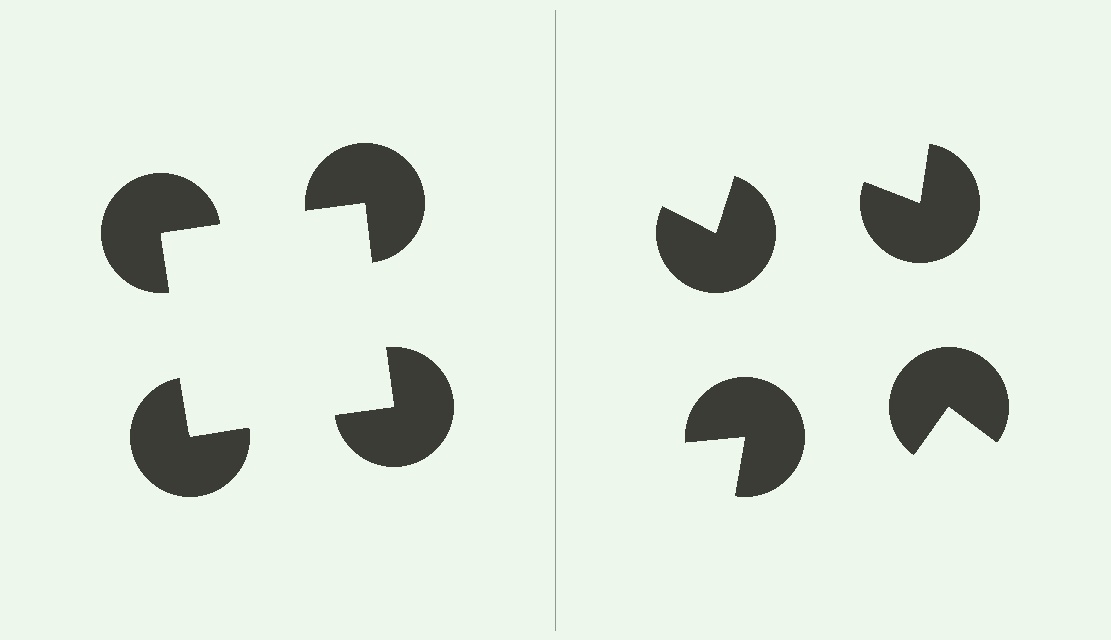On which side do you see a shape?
An illusory square appears on the left side. On the right side the wedge cuts are rotated, so no coherent shape forms.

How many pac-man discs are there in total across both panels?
8 — 4 on each side.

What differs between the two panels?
The pac-man discs are positioned identically on both sides; only the wedge orientations differ. On the left they align to a square; on the right they are misaligned.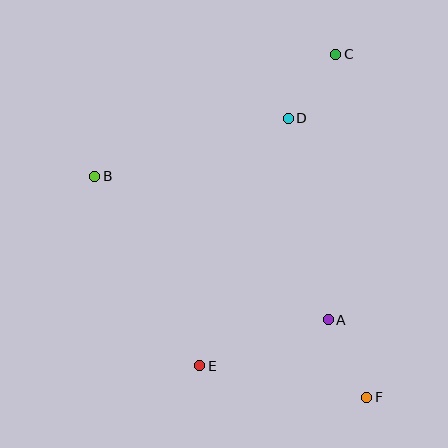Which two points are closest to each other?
Points C and D are closest to each other.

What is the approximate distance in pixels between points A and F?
The distance between A and F is approximately 87 pixels.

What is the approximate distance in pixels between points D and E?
The distance between D and E is approximately 263 pixels.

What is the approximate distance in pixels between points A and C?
The distance between A and C is approximately 266 pixels.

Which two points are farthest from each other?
Points B and F are farthest from each other.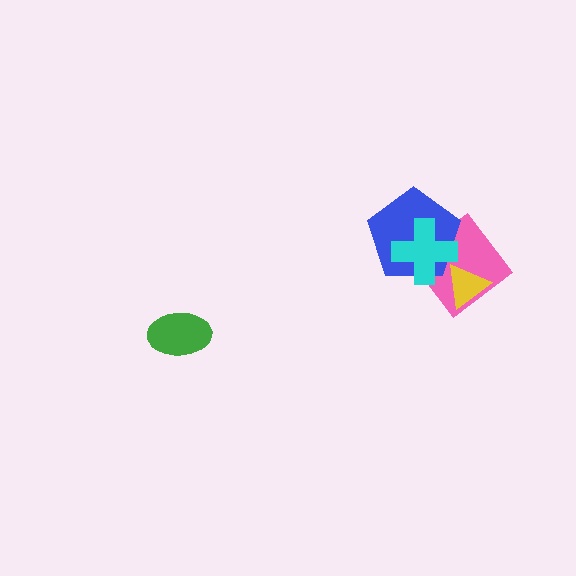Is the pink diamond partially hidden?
Yes, it is partially covered by another shape.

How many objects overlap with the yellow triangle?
1 object overlaps with the yellow triangle.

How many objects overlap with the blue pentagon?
2 objects overlap with the blue pentagon.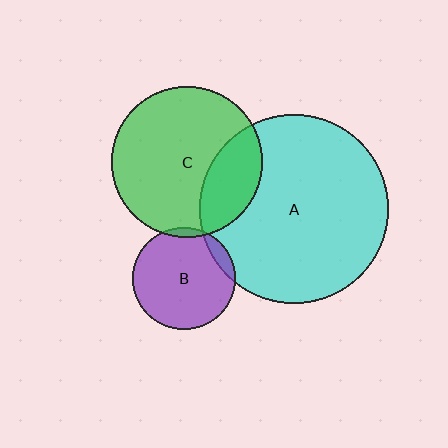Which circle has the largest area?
Circle A (cyan).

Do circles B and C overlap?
Yes.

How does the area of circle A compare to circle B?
Approximately 3.4 times.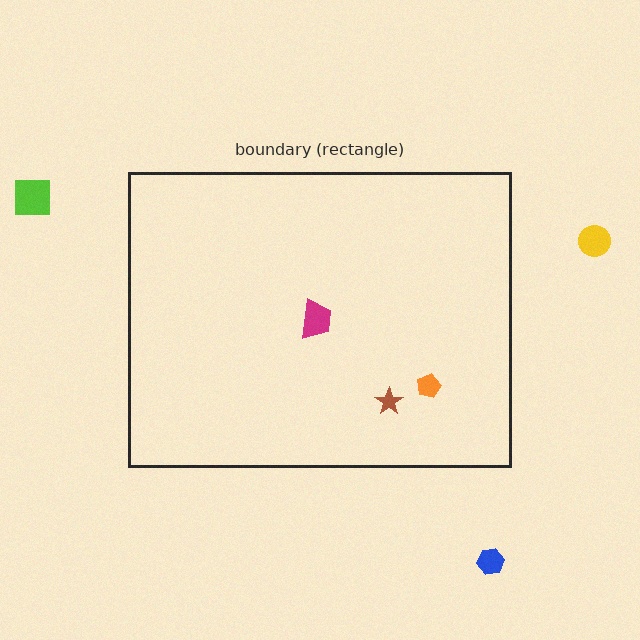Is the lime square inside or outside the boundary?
Outside.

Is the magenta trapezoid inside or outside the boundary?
Inside.